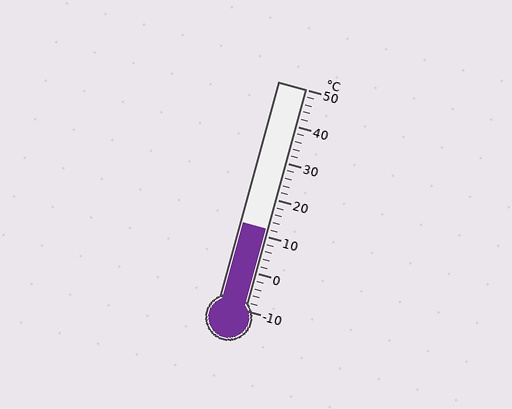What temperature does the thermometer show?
The thermometer shows approximately 12°C.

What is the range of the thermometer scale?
The thermometer scale ranges from -10°C to 50°C.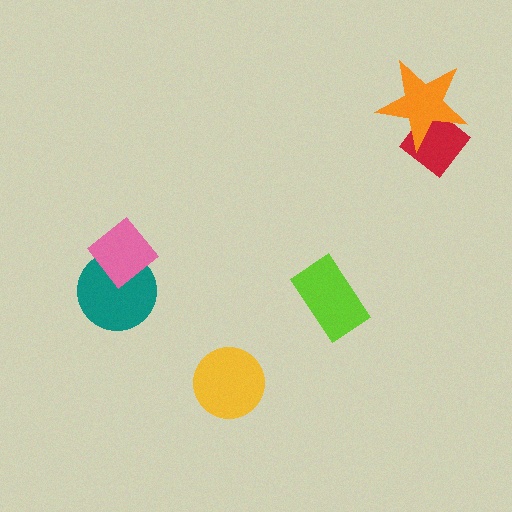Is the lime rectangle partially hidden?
No, no other shape covers it.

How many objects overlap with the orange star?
1 object overlaps with the orange star.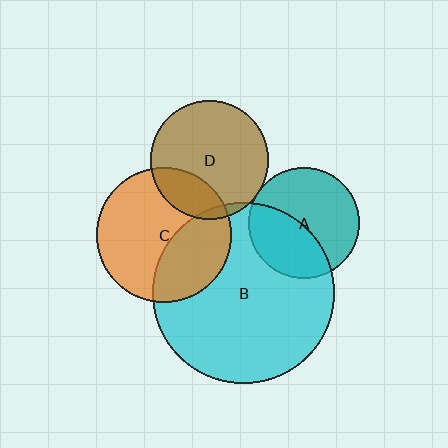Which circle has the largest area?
Circle B (cyan).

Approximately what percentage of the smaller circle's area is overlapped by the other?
Approximately 20%.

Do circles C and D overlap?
Yes.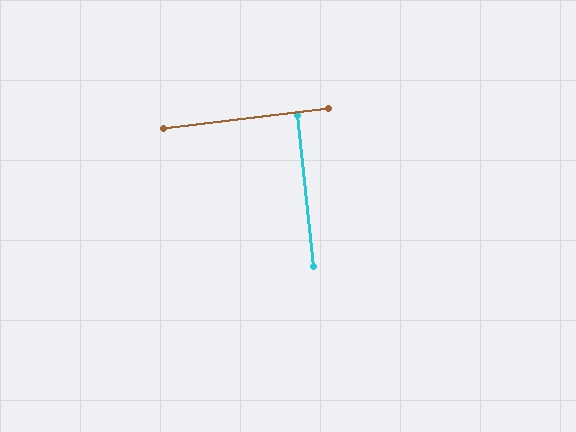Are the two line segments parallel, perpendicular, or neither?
Perpendicular — they meet at approximately 89°.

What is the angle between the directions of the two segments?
Approximately 89 degrees.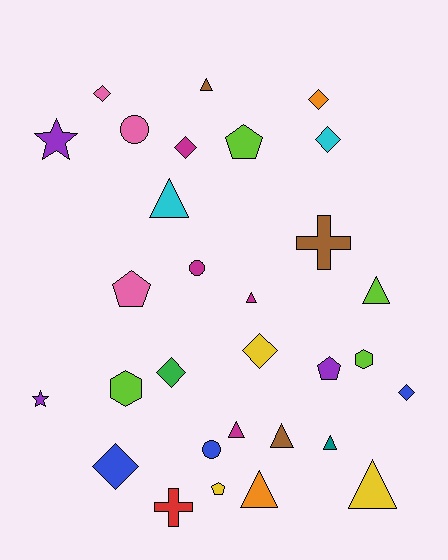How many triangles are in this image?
There are 9 triangles.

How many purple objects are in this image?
There are 3 purple objects.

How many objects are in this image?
There are 30 objects.